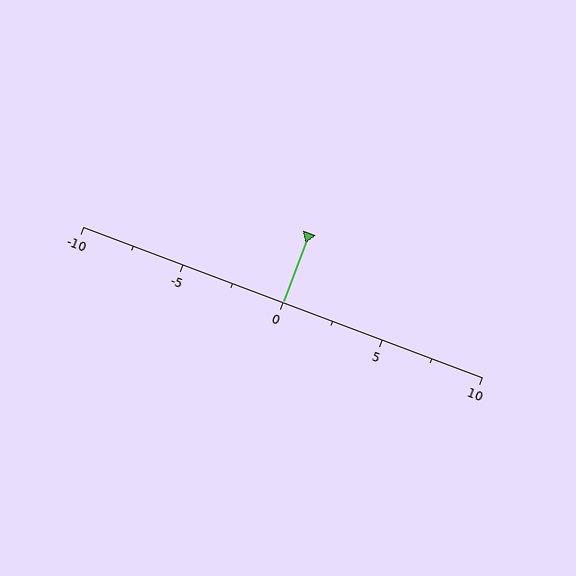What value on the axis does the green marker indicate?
The marker indicates approximately 0.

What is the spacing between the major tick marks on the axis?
The major ticks are spaced 5 apart.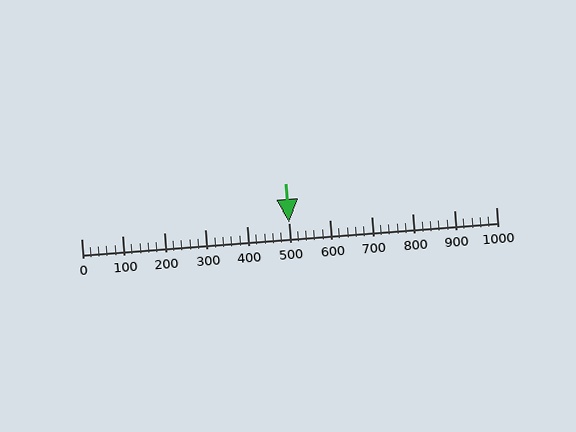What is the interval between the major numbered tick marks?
The major tick marks are spaced 100 units apart.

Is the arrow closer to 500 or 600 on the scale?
The arrow is closer to 500.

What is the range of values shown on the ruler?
The ruler shows values from 0 to 1000.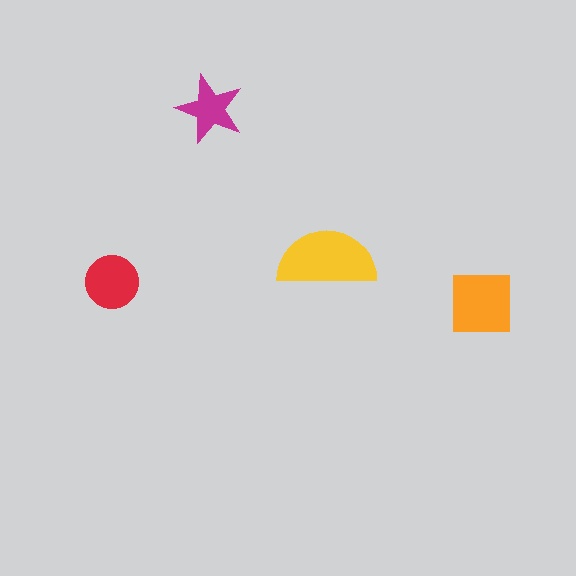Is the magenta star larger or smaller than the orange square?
Smaller.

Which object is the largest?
The yellow semicircle.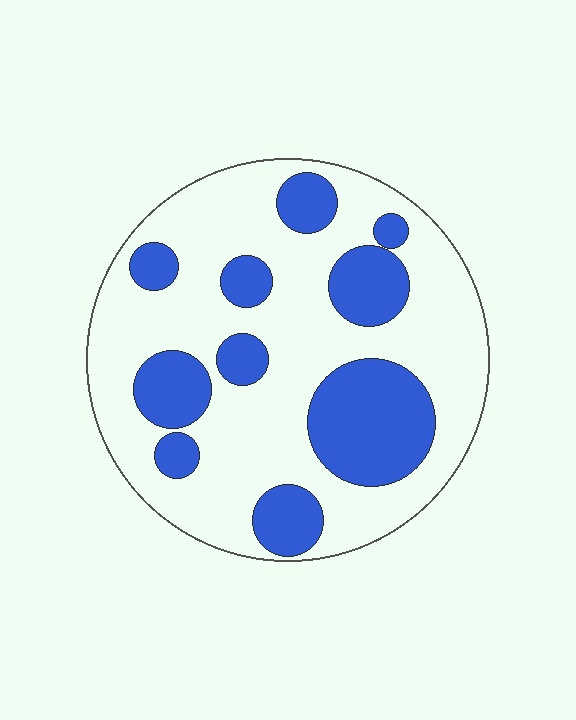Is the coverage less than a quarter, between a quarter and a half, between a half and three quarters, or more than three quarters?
Between a quarter and a half.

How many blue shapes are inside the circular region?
10.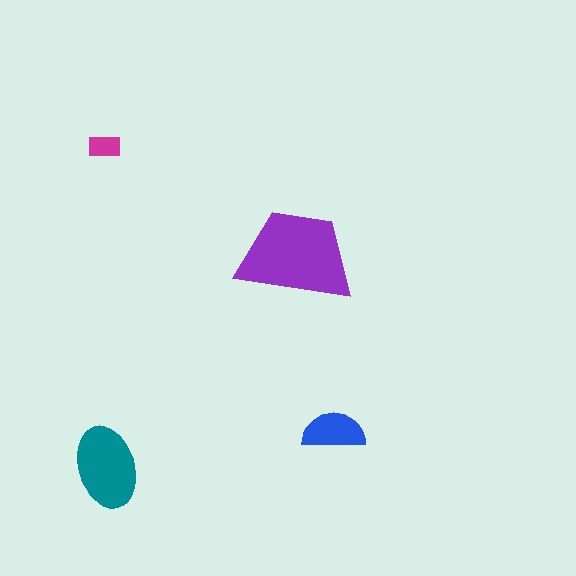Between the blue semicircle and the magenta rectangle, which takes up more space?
The blue semicircle.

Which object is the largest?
The purple trapezoid.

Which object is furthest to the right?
The blue semicircle is rightmost.